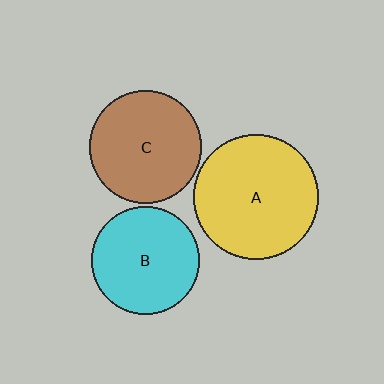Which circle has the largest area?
Circle A (yellow).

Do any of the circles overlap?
No, none of the circles overlap.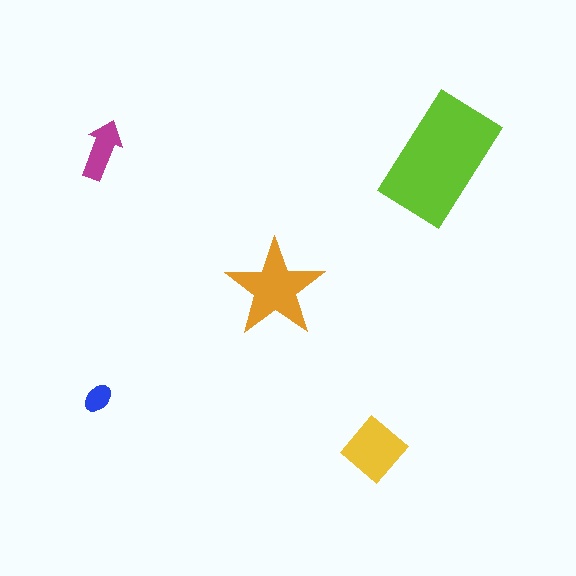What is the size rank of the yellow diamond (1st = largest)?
3rd.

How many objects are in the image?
There are 5 objects in the image.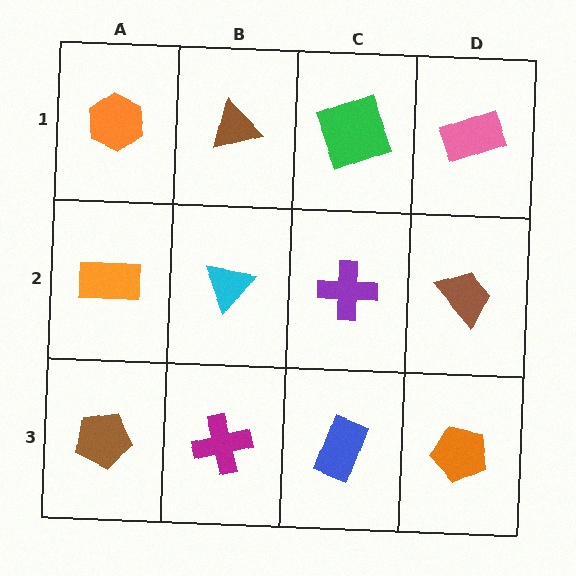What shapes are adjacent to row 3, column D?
A brown trapezoid (row 2, column D), a blue rectangle (row 3, column C).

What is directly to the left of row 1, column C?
A brown triangle.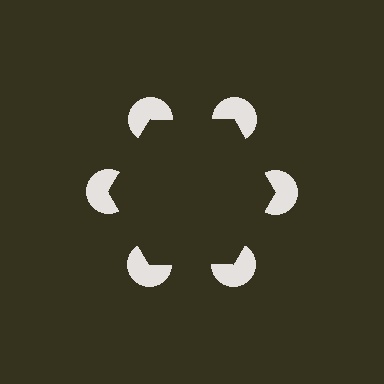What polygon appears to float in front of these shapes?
An illusory hexagon — its edges are inferred from the aligned wedge cuts in the pac-man discs, not physically drawn.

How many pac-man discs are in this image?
There are 6 — one at each vertex of the illusory hexagon.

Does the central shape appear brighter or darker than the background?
It typically appears slightly darker than the background, even though no actual brightness change is drawn.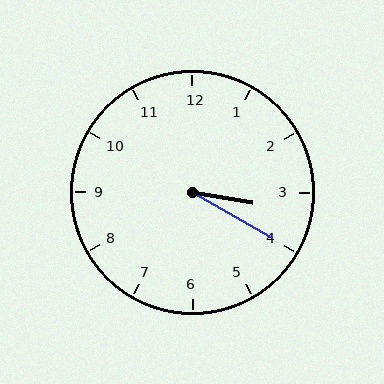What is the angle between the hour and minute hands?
Approximately 20 degrees.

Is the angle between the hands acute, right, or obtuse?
It is acute.